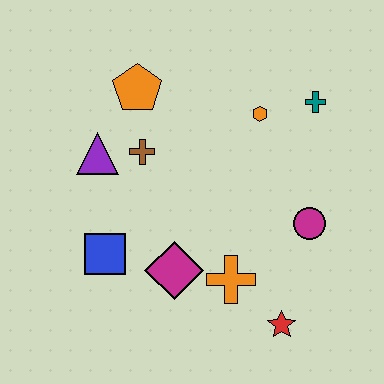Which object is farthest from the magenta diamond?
The teal cross is farthest from the magenta diamond.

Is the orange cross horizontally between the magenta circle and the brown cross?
Yes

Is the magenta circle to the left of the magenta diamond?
No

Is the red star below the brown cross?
Yes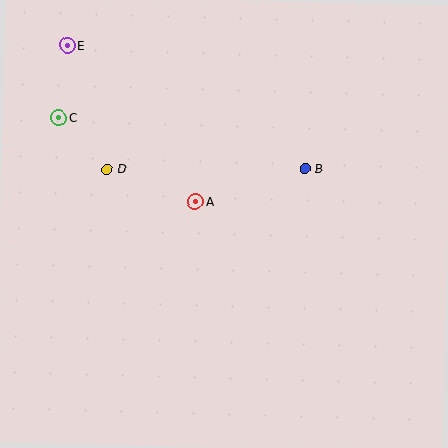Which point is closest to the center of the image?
Point A at (195, 202) is closest to the center.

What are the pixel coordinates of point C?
Point C is at (59, 118).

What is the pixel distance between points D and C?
The distance between D and C is 71 pixels.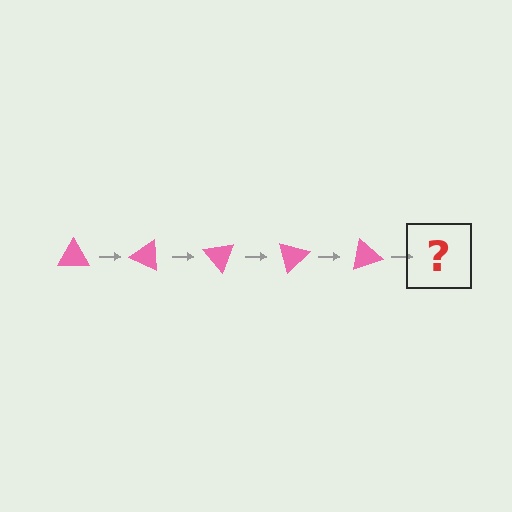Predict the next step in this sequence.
The next step is a pink triangle rotated 125 degrees.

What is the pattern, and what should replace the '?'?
The pattern is that the triangle rotates 25 degrees each step. The '?' should be a pink triangle rotated 125 degrees.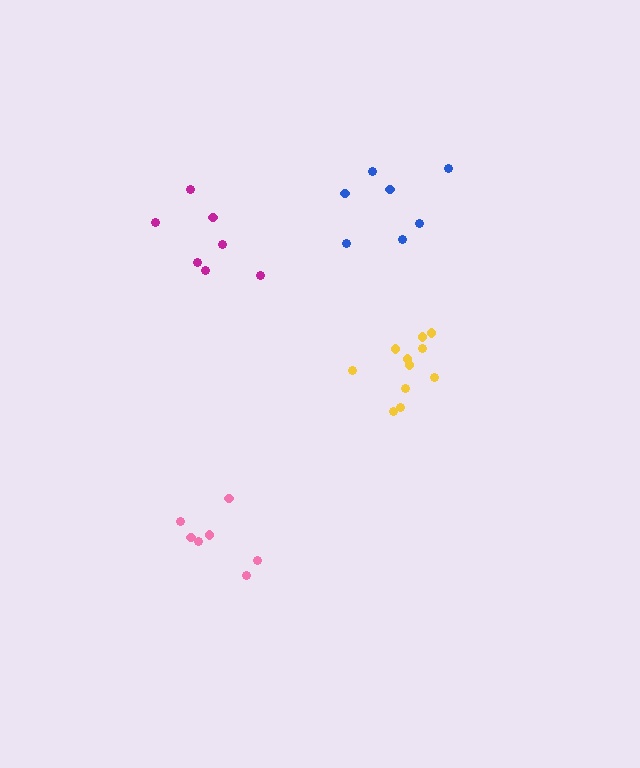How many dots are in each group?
Group 1: 7 dots, Group 2: 11 dots, Group 3: 7 dots, Group 4: 7 dots (32 total).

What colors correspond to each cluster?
The clusters are colored: magenta, yellow, blue, pink.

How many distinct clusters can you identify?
There are 4 distinct clusters.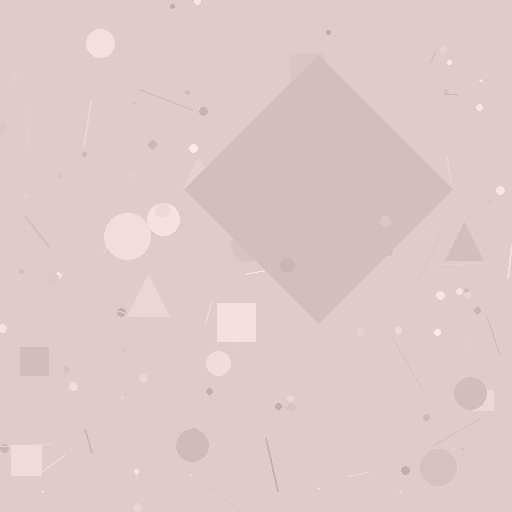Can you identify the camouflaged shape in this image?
The camouflaged shape is a diamond.